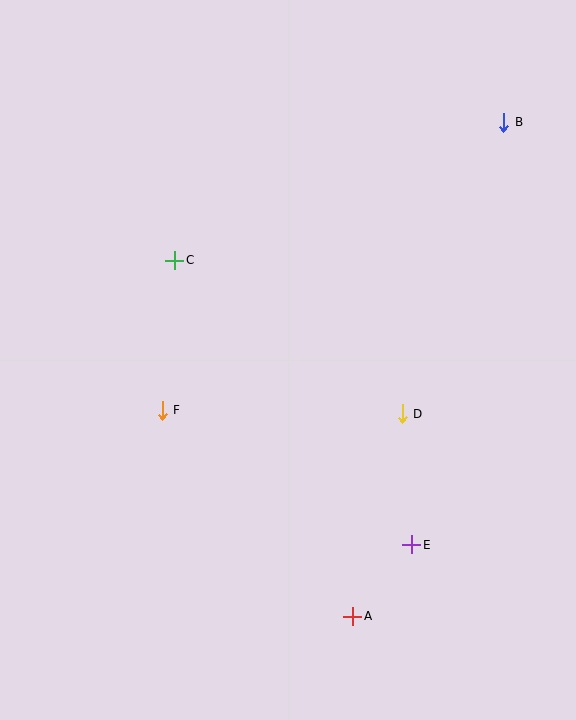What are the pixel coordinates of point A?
Point A is at (353, 616).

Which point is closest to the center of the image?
Point D at (402, 414) is closest to the center.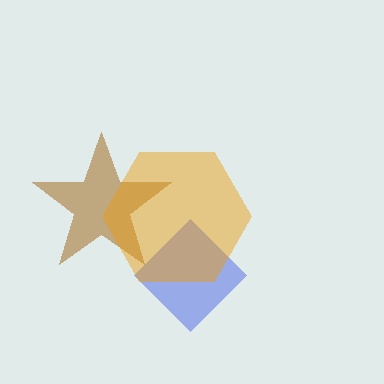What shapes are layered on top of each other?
The layered shapes are: a brown star, a blue diamond, an orange hexagon.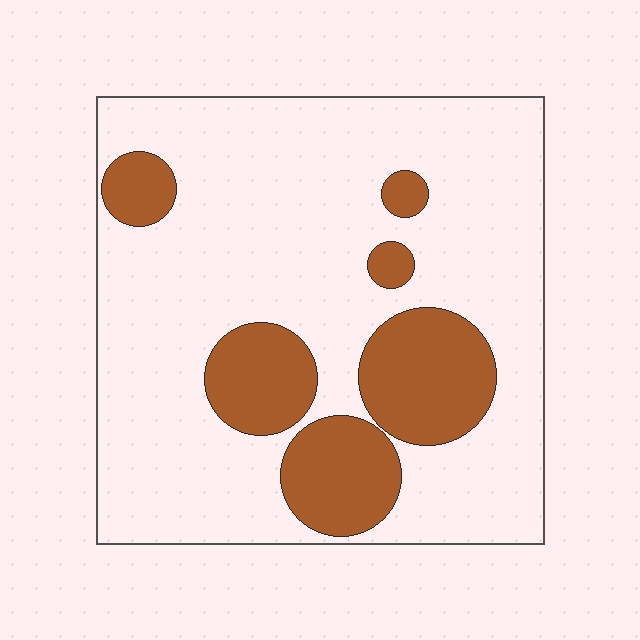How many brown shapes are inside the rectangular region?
6.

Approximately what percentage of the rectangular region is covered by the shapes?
Approximately 20%.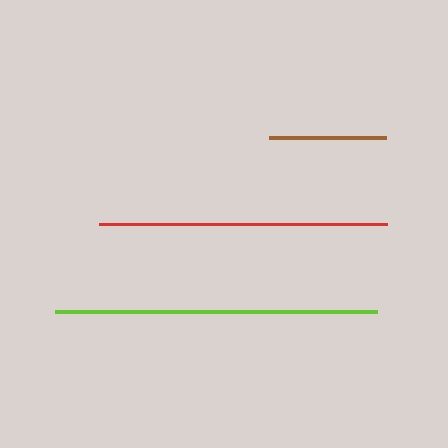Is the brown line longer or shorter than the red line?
The red line is longer than the brown line.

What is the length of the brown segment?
The brown segment is approximately 117 pixels long.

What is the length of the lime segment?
The lime segment is approximately 323 pixels long.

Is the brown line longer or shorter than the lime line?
The lime line is longer than the brown line.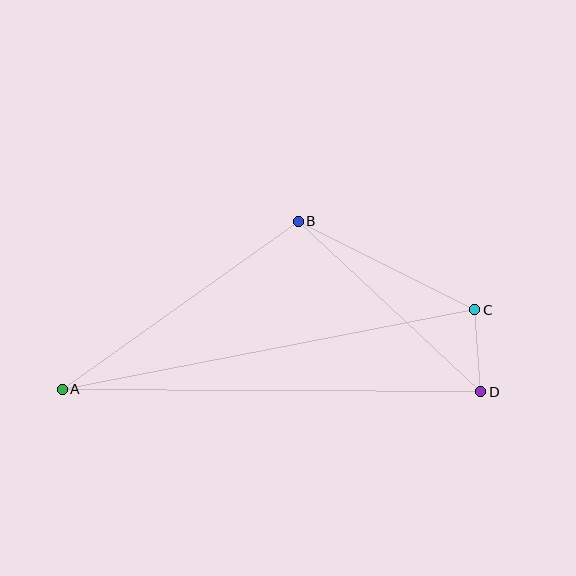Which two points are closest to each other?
Points C and D are closest to each other.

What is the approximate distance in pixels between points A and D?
The distance between A and D is approximately 419 pixels.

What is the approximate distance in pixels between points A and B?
The distance between A and B is approximately 290 pixels.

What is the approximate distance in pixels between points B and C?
The distance between B and C is approximately 197 pixels.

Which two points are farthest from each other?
Points A and C are farthest from each other.